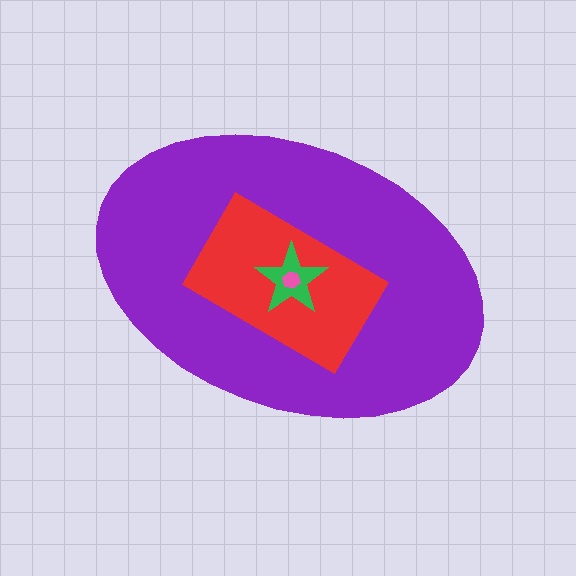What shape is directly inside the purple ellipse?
The red rectangle.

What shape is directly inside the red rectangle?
The green star.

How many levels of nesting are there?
4.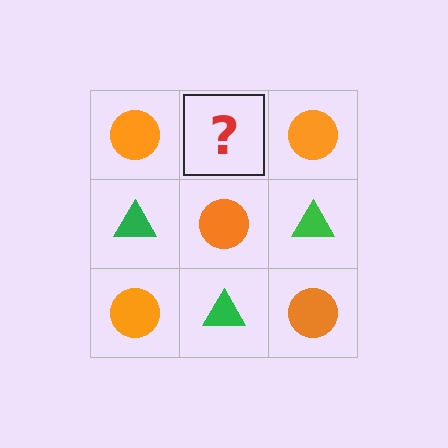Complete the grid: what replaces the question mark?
The question mark should be replaced with a green triangle.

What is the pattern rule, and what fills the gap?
The rule is that it alternates orange circle and green triangle in a checkerboard pattern. The gap should be filled with a green triangle.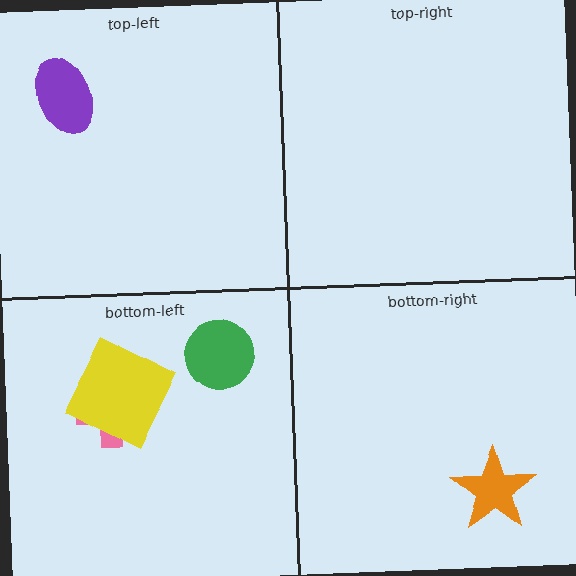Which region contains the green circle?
The bottom-left region.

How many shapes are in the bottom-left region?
3.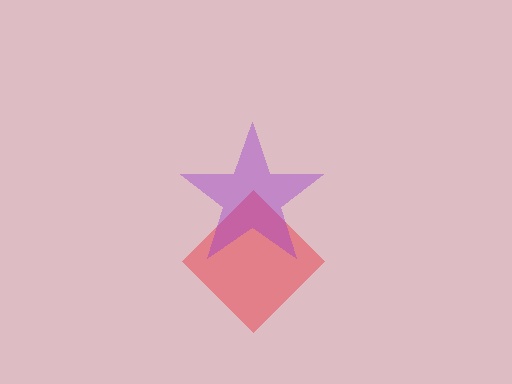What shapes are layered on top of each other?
The layered shapes are: a red diamond, a purple star.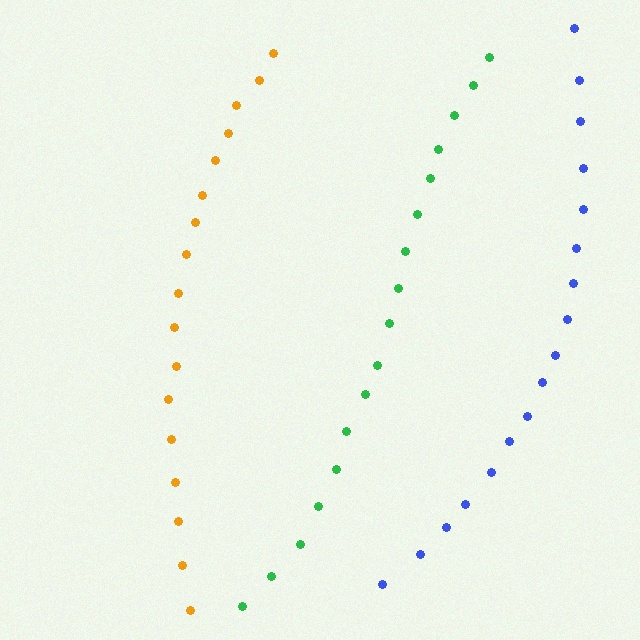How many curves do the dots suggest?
There are 3 distinct paths.